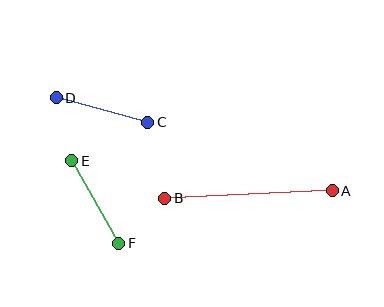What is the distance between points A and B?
The distance is approximately 168 pixels.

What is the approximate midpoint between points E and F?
The midpoint is at approximately (95, 202) pixels.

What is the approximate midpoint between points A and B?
The midpoint is at approximately (248, 195) pixels.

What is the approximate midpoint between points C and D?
The midpoint is at approximately (102, 110) pixels.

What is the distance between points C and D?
The distance is approximately 94 pixels.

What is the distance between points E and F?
The distance is approximately 95 pixels.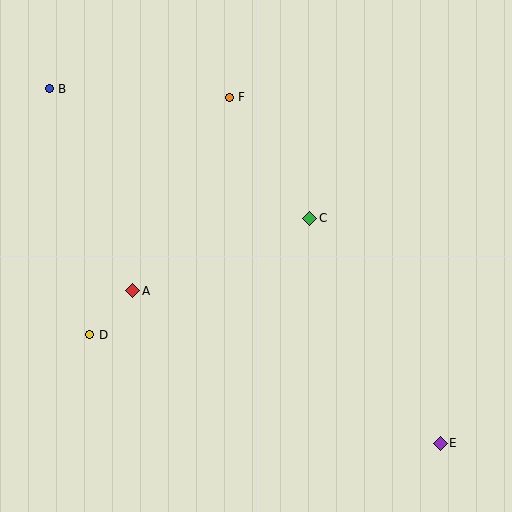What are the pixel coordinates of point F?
Point F is at (229, 97).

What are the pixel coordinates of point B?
Point B is at (49, 89).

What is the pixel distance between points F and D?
The distance between F and D is 275 pixels.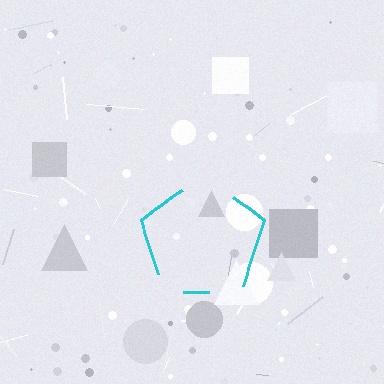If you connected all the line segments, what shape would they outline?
They would outline a pentagon.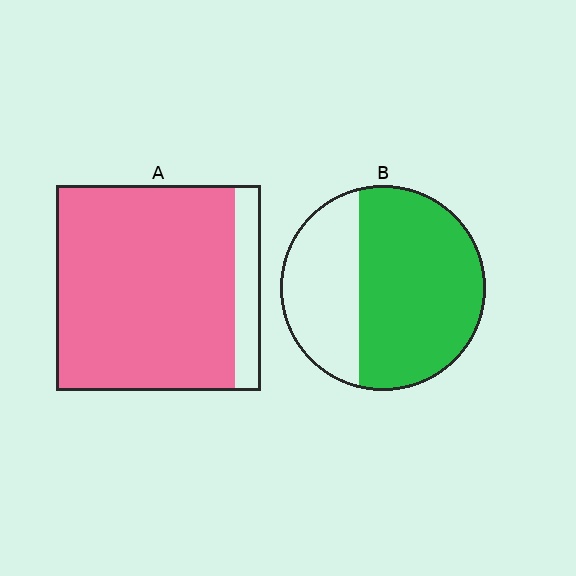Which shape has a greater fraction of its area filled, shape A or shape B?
Shape A.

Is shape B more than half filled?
Yes.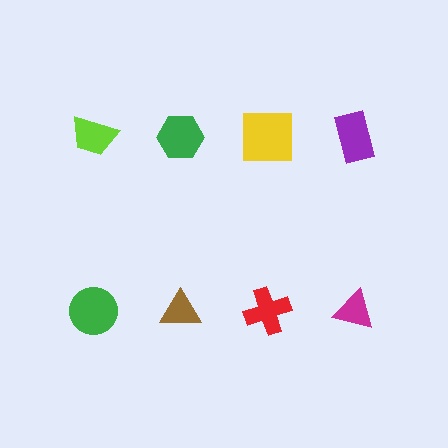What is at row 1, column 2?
A green hexagon.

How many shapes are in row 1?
4 shapes.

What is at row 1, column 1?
A lime trapezoid.